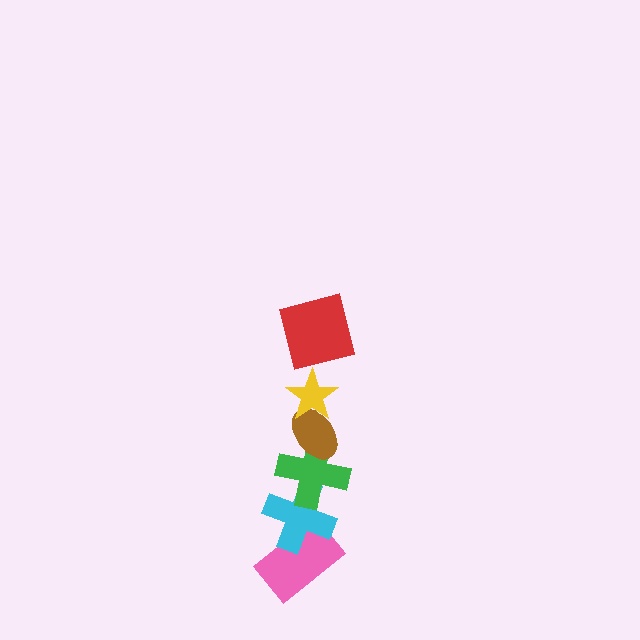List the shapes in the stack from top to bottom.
From top to bottom: the red square, the yellow star, the brown ellipse, the green cross, the cyan cross, the pink rectangle.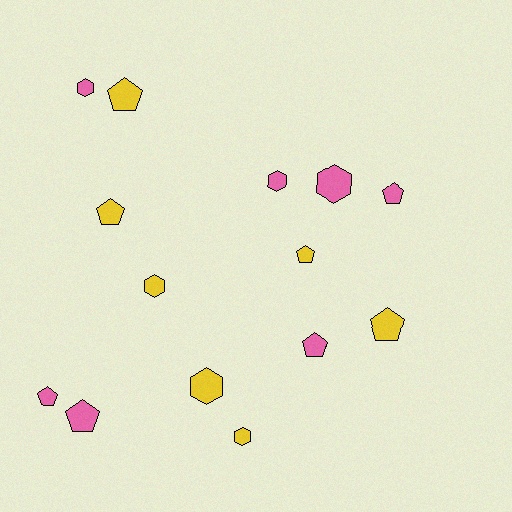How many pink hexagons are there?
There are 3 pink hexagons.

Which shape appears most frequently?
Pentagon, with 8 objects.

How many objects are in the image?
There are 14 objects.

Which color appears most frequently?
Yellow, with 7 objects.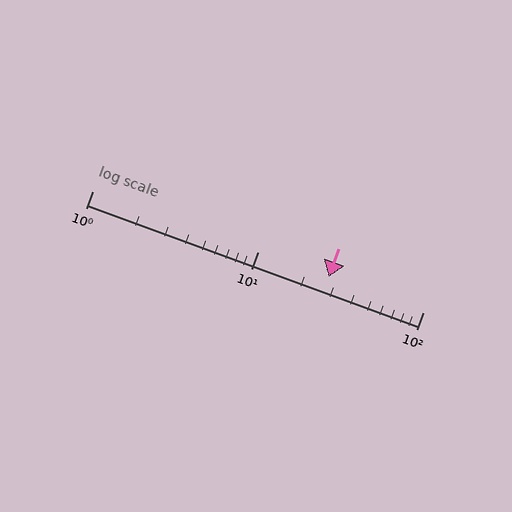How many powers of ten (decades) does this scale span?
The scale spans 2 decades, from 1 to 100.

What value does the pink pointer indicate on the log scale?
The pointer indicates approximately 27.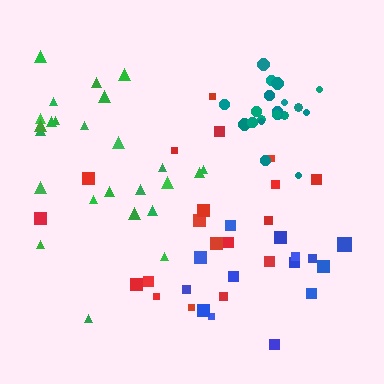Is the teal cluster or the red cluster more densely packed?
Teal.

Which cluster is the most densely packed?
Teal.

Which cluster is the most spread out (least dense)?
Red.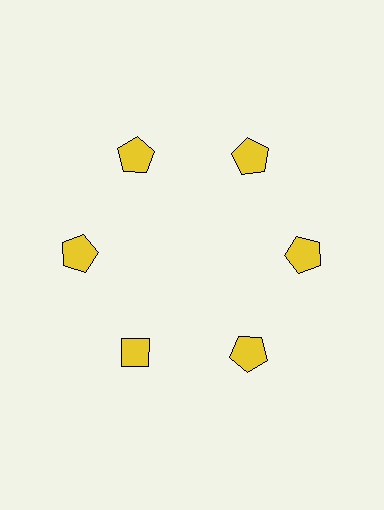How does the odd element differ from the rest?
It has a different shape: diamond instead of pentagon.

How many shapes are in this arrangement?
There are 6 shapes arranged in a ring pattern.